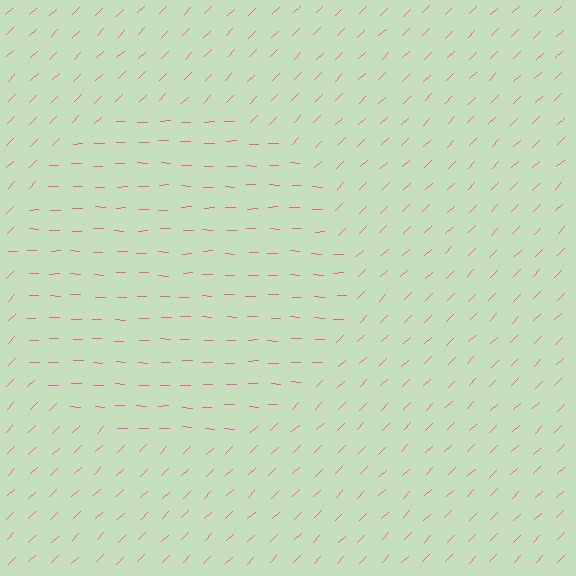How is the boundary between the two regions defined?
The boundary is defined purely by a change in line orientation (approximately 45 degrees difference). All lines are the same color and thickness.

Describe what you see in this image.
The image is filled with small pink line segments. A circle region in the image has lines oriented differently from the surrounding lines, creating a visible texture boundary.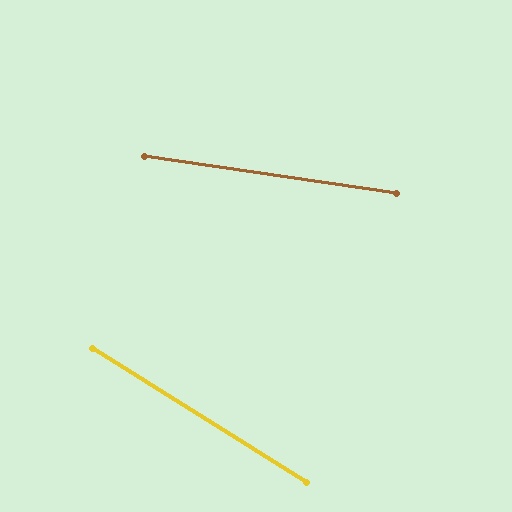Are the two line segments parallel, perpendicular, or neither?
Neither parallel nor perpendicular — they differ by about 24°.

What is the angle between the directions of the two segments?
Approximately 24 degrees.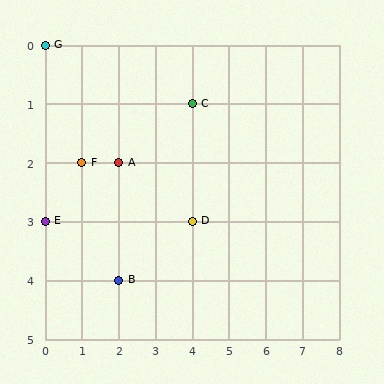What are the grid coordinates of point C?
Point C is at grid coordinates (4, 1).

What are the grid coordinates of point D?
Point D is at grid coordinates (4, 3).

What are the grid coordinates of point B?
Point B is at grid coordinates (2, 4).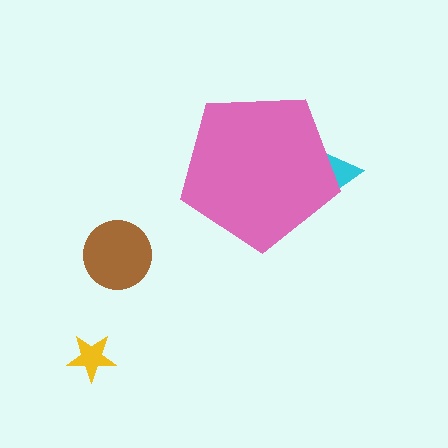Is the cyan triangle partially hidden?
Yes, the cyan triangle is partially hidden behind the pink pentagon.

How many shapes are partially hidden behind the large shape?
1 shape is partially hidden.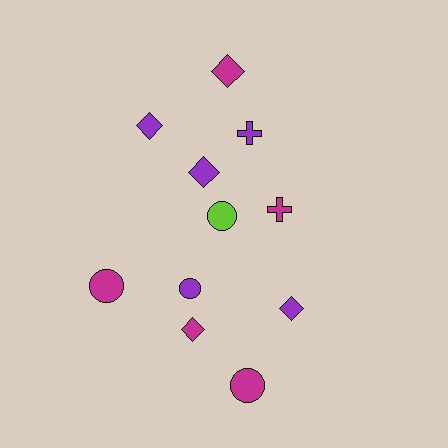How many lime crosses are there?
There are no lime crosses.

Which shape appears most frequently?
Diamond, with 5 objects.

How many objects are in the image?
There are 11 objects.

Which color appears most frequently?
Purple, with 5 objects.